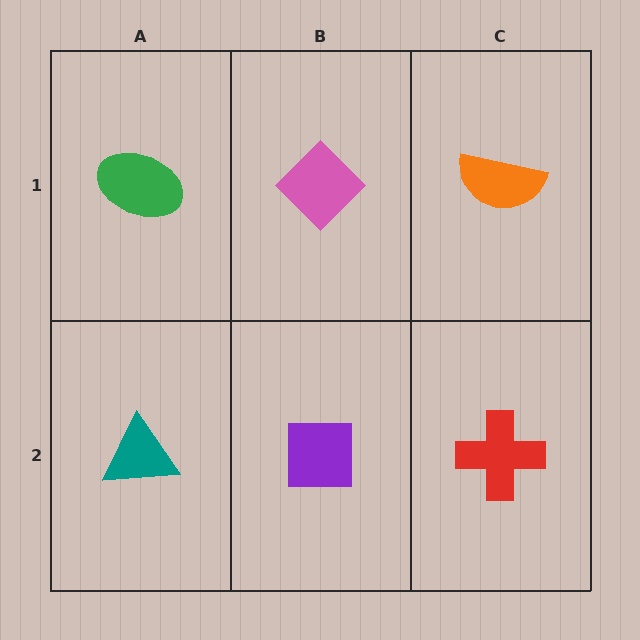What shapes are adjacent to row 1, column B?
A purple square (row 2, column B), a green ellipse (row 1, column A), an orange semicircle (row 1, column C).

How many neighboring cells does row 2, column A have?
2.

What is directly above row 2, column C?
An orange semicircle.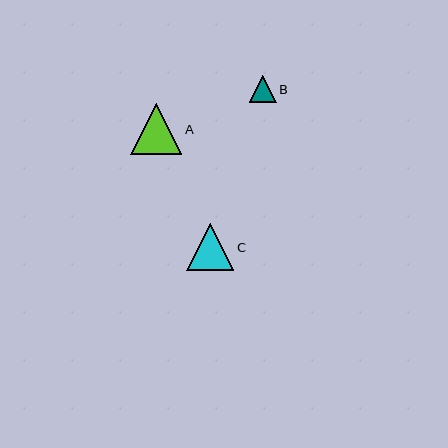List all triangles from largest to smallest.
From largest to smallest: A, C, B.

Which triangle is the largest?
Triangle A is the largest with a size of approximately 51 pixels.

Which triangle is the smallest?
Triangle B is the smallest with a size of approximately 27 pixels.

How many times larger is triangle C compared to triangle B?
Triangle C is approximately 1.7 times the size of triangle B.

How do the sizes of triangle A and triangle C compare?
Triangle A and triangle C are approximately the same size.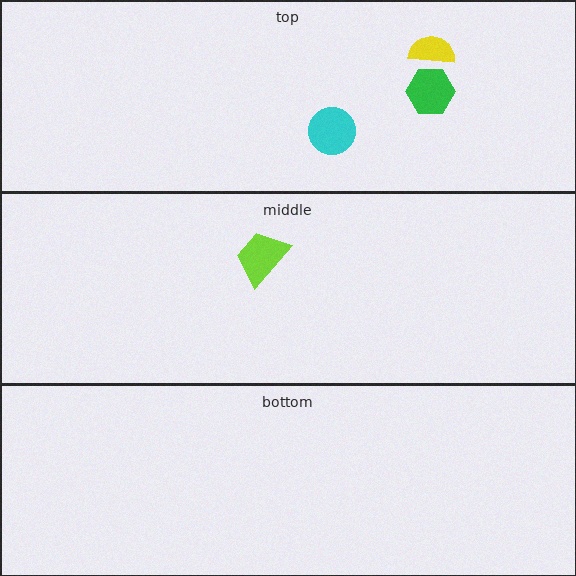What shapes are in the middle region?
The lime trapezoid.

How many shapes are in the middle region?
1.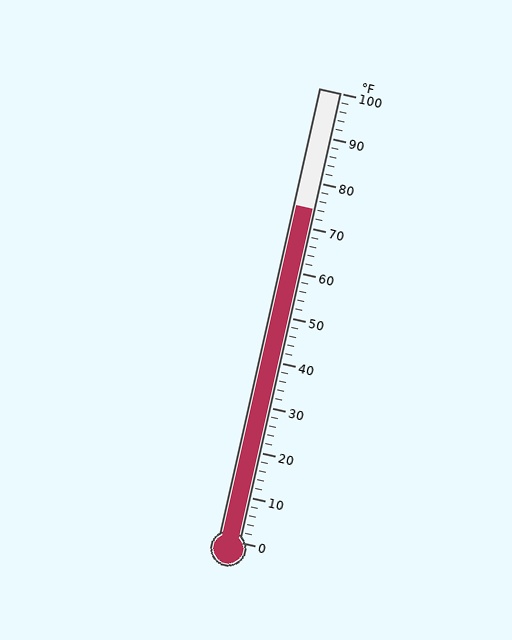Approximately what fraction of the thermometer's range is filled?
The thermometer is filled to approximately 75% of its range.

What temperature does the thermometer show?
The thermometer shows approximately 74°F.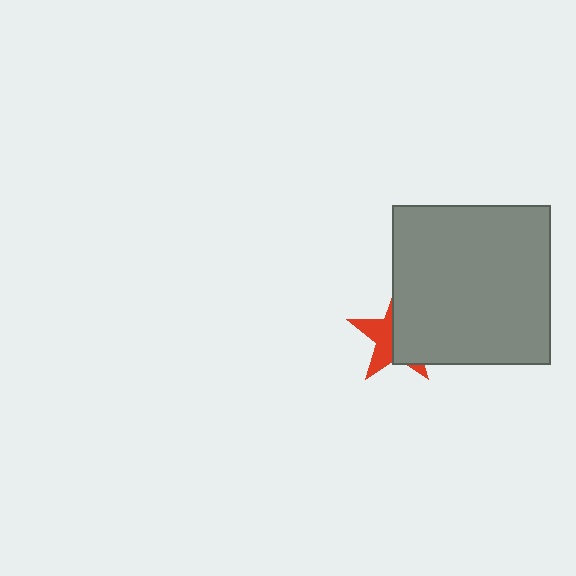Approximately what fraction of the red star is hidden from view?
Roughly 58% of the red star is hidden behind the gray square.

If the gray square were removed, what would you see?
You would see the complete red star.